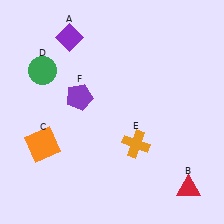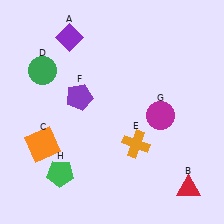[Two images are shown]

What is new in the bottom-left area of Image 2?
A green pentagon (H) was added in the bottom-left area of Image 2.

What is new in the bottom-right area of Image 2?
A magenta circle (G) was added in the bottom-right area of Image 2.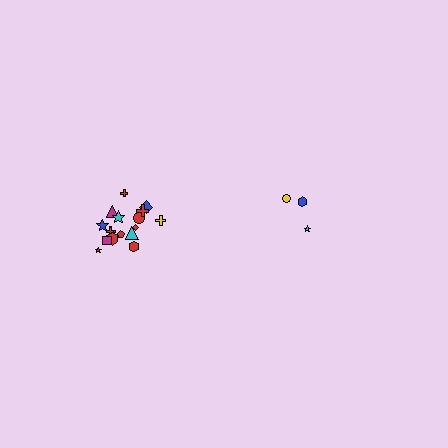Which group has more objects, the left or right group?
The left group.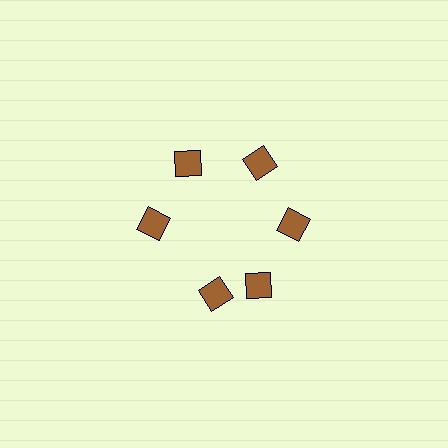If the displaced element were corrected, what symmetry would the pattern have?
It would have 6-fold rotational symmetry — the pattern would map onto itself every 60 degrees.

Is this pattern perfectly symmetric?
No. The 6 brown squares are arranged in a ring, but one element near the 7 o'clock position is rotated out of alignment along the ring, breaking the 6-fold rotational symmetry.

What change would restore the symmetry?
The symmetry would be restored by rotating it back into even spacing with its neighbors so that all 6 squares sit at equal angles and equal distance from the center.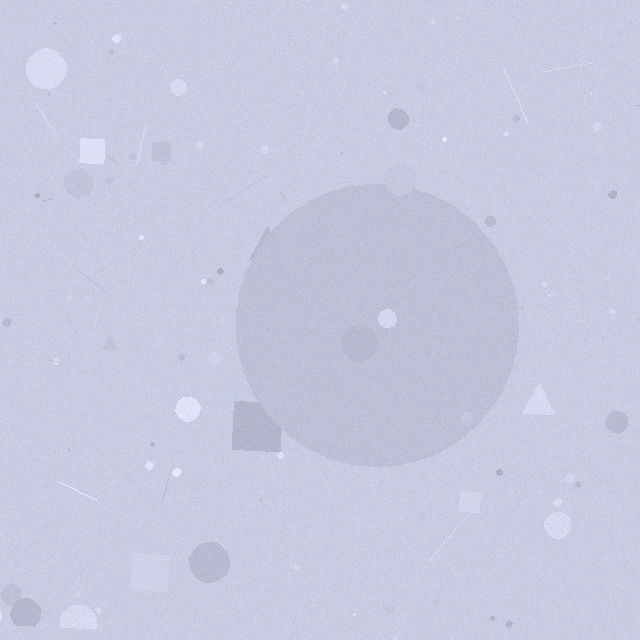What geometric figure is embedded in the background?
A circle is embedded in the background.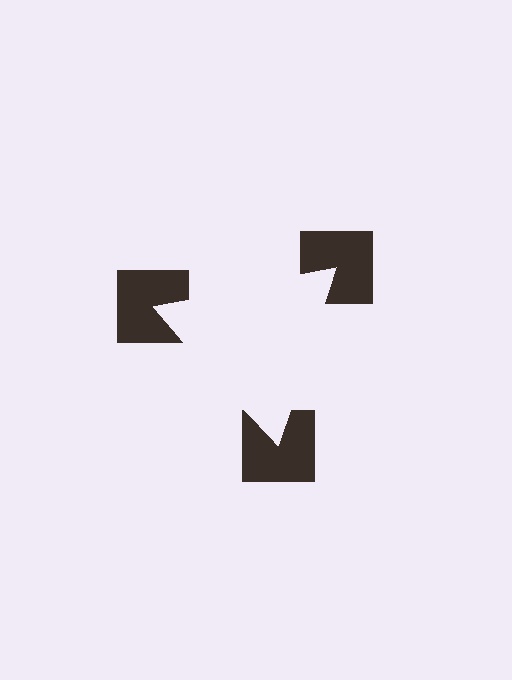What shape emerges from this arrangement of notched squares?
An illusory triangle — its edges are inferred from the aligned wedge cuts in the notched squares, not physically drawn.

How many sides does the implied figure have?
3 sides.